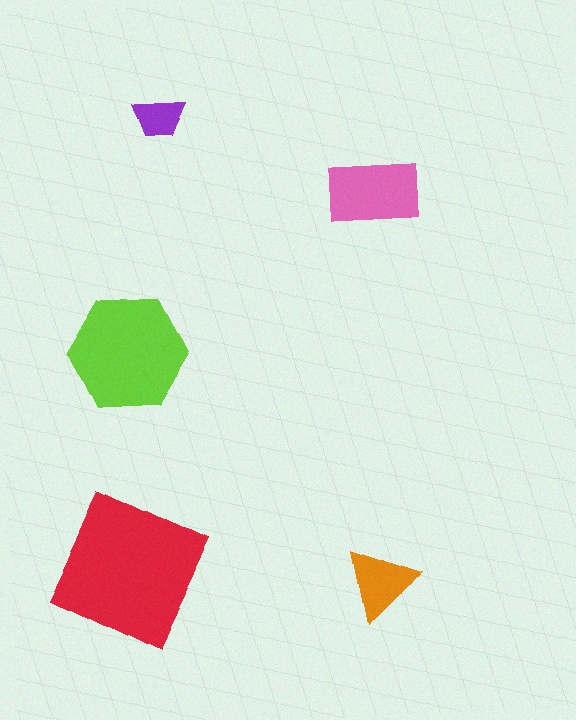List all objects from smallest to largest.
The purple trapezoid, the orange triangle, the pink rectangle, the lime hexagon, the red square.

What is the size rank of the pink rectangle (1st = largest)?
3rd.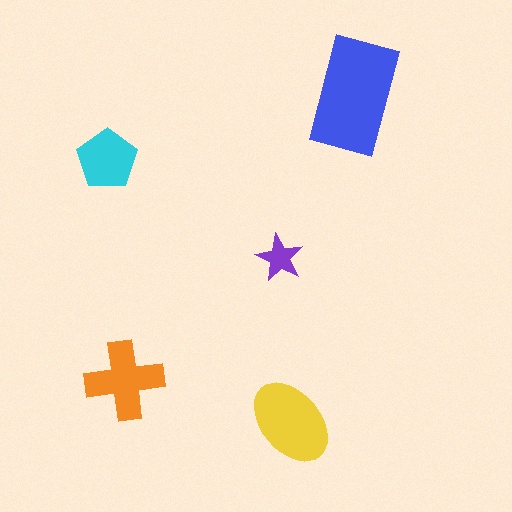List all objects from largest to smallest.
The blue rectangle, the yellow ellipse, the orange cross, the cyan pentagon, the purple star.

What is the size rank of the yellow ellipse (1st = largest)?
2nd.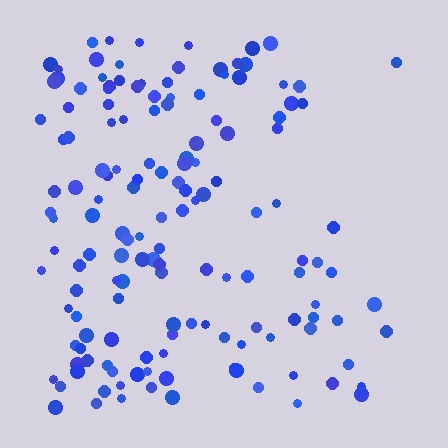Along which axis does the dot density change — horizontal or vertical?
Horizontal.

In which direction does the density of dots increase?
From right to left, with the left side densest.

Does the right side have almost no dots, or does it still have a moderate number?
Still a moderate number, just noticeably fewer than the left.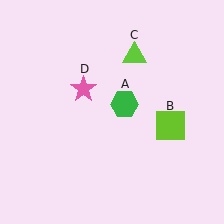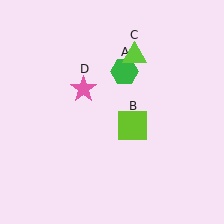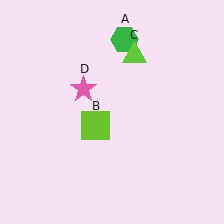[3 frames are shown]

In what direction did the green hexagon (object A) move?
The green hexagon (object A) moved up.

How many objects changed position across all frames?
2 objects changed position: green hexagon (object A), lime square (object B).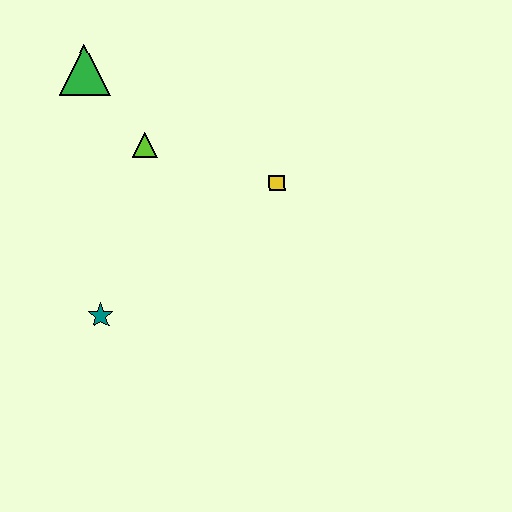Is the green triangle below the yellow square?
No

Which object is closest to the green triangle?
The lime triangle is closest to the green triangle.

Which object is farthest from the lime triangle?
The teal star is farthest from the lime triangle.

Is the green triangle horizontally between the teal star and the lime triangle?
No